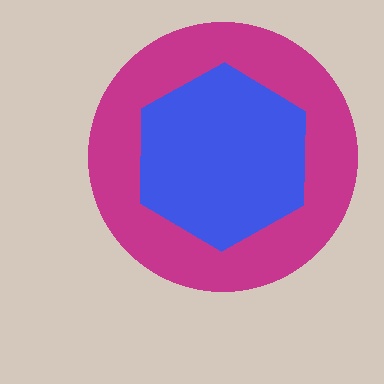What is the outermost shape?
The magenta circle.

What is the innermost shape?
The blue hexagon.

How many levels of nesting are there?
2.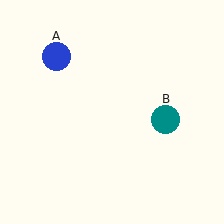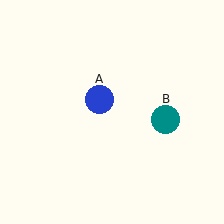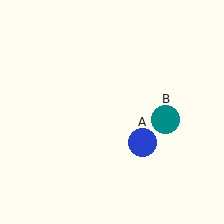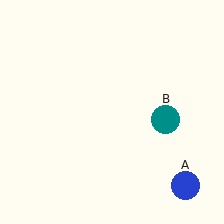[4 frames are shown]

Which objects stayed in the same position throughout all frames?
Teal circle (object B) remained stationary.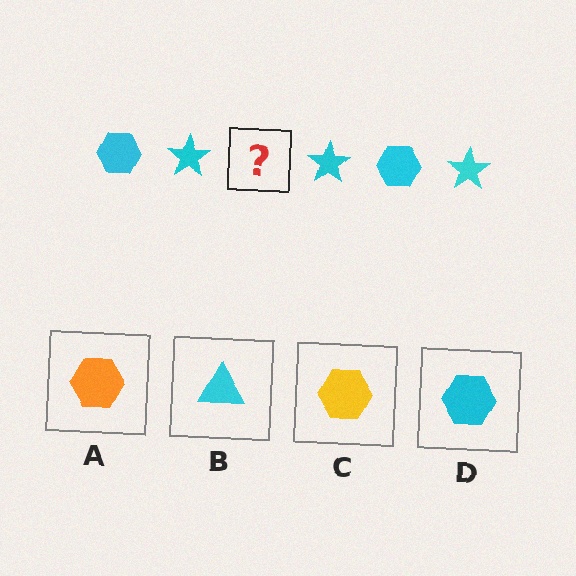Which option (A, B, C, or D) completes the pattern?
D.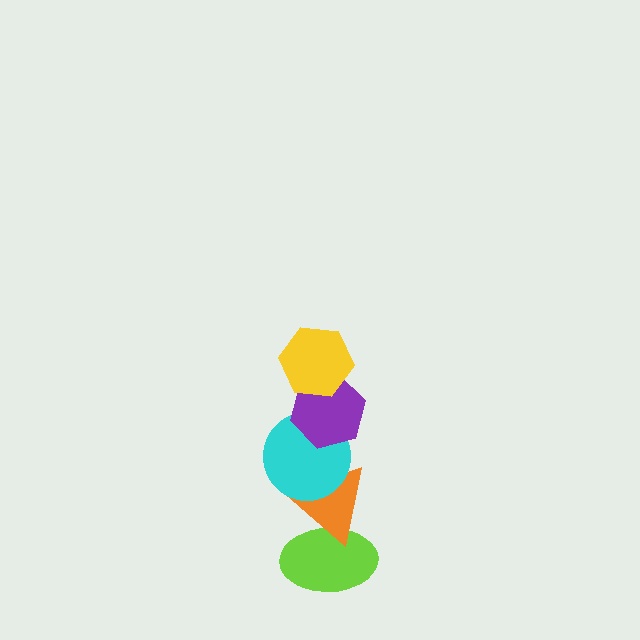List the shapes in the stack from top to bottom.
From top to bottom: the yellow hexagon, the purple hexagon, the cyan circle, the orange triangle, the lime ellipse.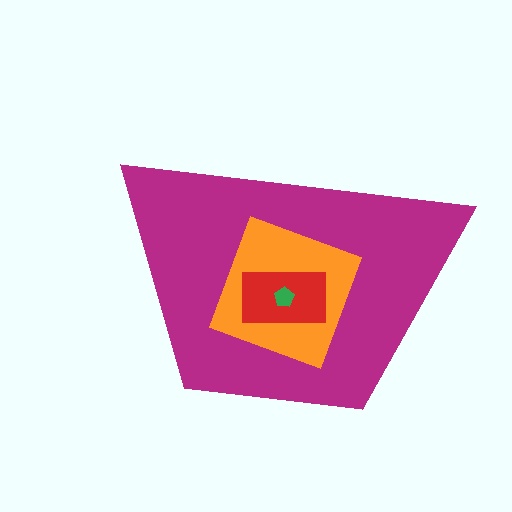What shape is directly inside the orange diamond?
The red rectangle.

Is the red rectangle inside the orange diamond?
Yes.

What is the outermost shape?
The magenta trapezoid.